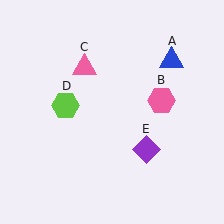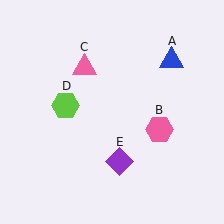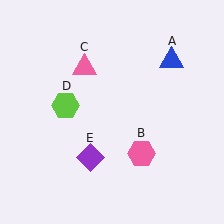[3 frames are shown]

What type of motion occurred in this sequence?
The pink hexagon (object B), purple diamond (object E) rotated clockwise around the center of the scene.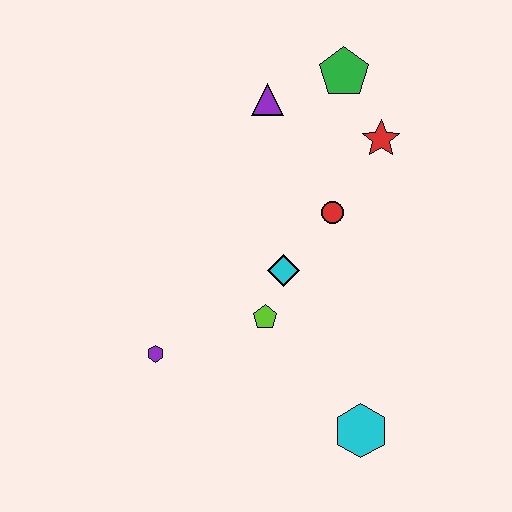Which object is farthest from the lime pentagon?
The green pentagon is farthest from the lime pentagon.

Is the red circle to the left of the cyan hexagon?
Yes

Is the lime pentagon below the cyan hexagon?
No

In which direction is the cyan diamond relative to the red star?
The cyan diamond is below the red star.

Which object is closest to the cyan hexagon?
The lime pentagon is closest to the cyan hexagon.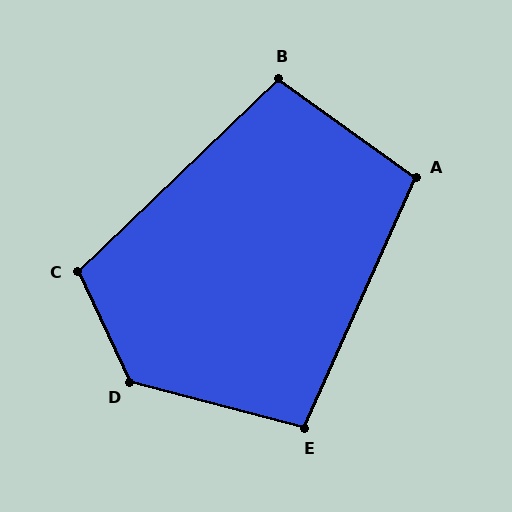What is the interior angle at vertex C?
Approximately 109 degrees (obtuse).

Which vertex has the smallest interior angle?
E, at approximately 100 degrees.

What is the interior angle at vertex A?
Approximately 102 degrees (obtuse).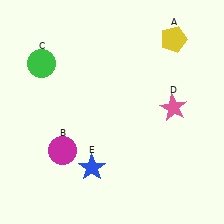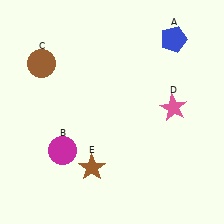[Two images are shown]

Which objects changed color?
A changed from yellow to blue. C changed from green to brown. E changed from blue to brown.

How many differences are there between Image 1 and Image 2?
There are 3 differences between the two images.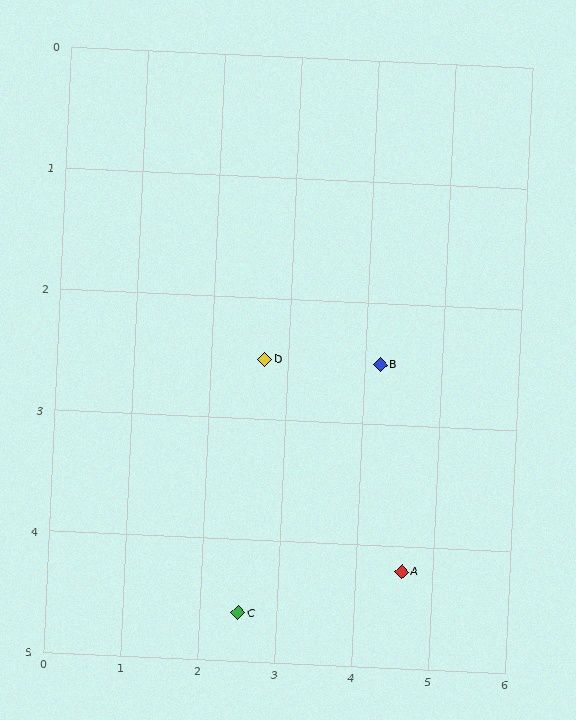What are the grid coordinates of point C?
Point C is at approximately (2.5, 4.6).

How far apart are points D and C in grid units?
Points D and C are about 2.1 grid units apart.